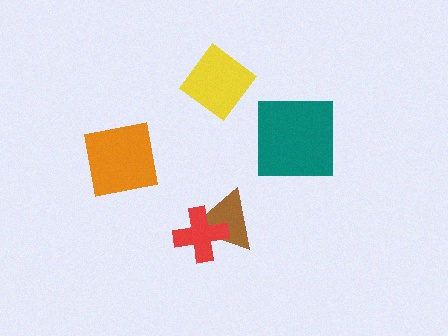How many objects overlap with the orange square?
0 objects overlap with the orange square.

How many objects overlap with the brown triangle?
1 object overlaps with the brown triangle.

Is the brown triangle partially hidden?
Yes, it is partially covered by another shape.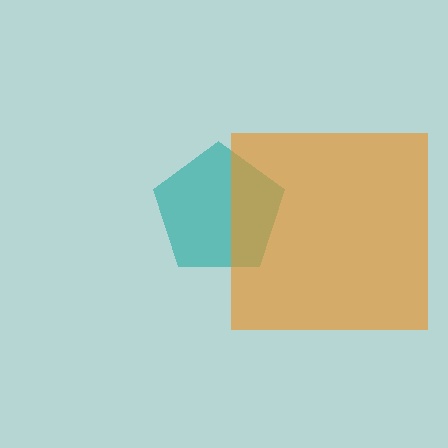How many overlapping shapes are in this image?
There are 2 overlapping shapes in the image.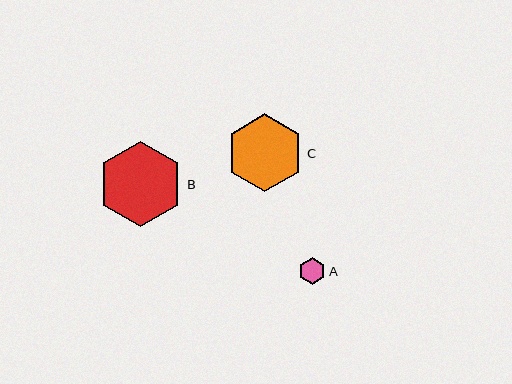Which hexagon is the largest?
Hexagon B is the largest with a size of approximately 85 pixels.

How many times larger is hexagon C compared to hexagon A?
Hexagon C is approximately 2.9 times the size of hexagon A.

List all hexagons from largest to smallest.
From largest to smallest: B, C, A.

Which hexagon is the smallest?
Hexagon A is the smallest with a size of approximately 27 pixels.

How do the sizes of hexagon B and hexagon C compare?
Hexagon B and hexagon C are approximately the same size.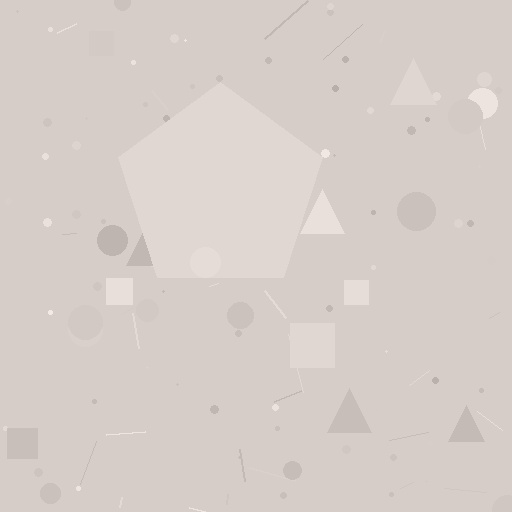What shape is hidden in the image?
A pentagon is hidden in the image.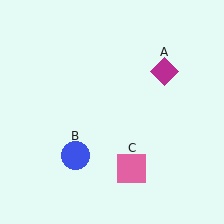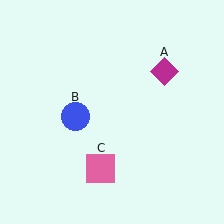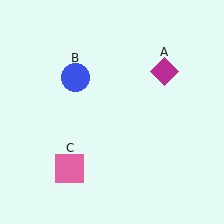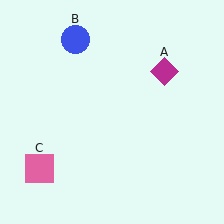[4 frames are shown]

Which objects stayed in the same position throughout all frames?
Magenta diamond (object A) remained stationary.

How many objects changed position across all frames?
2 objects changed position: blue circle (object B), pink square (object C).